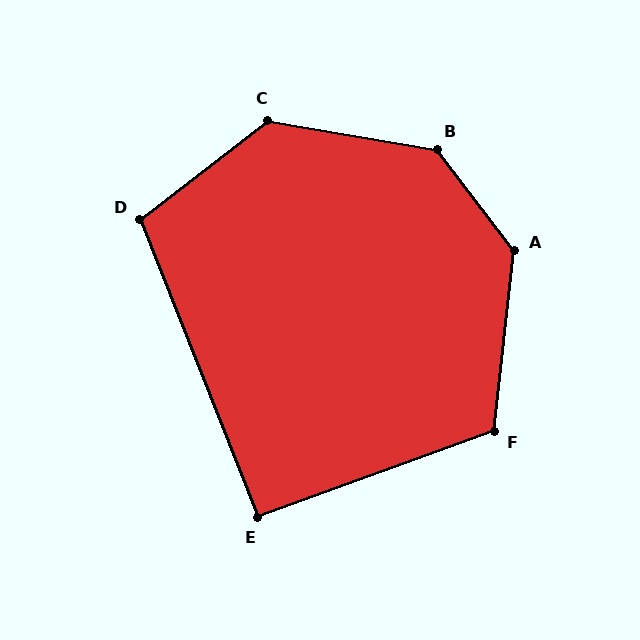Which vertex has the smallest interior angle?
E, at approximately 92 degrees.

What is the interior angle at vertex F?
Approximately 116 degrees (obtuse).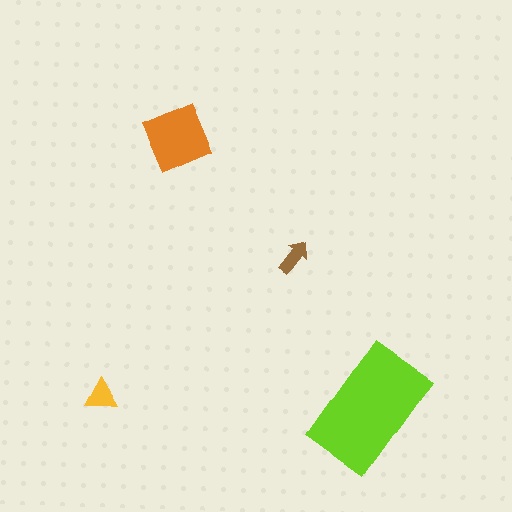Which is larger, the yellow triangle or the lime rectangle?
The lime rectangle.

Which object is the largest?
The lime rectangle.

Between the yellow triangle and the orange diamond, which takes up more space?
The orange diamond.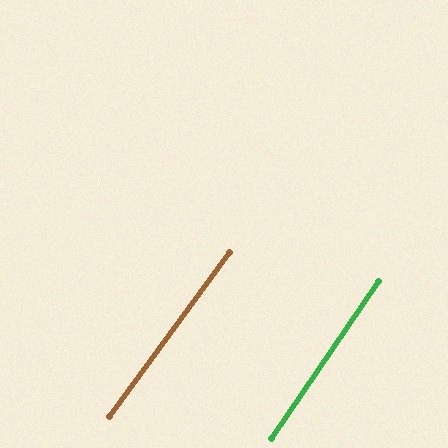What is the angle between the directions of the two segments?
Approximately 2 degrees.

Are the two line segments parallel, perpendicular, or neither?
Parallel — their directions differ by only 1.8°.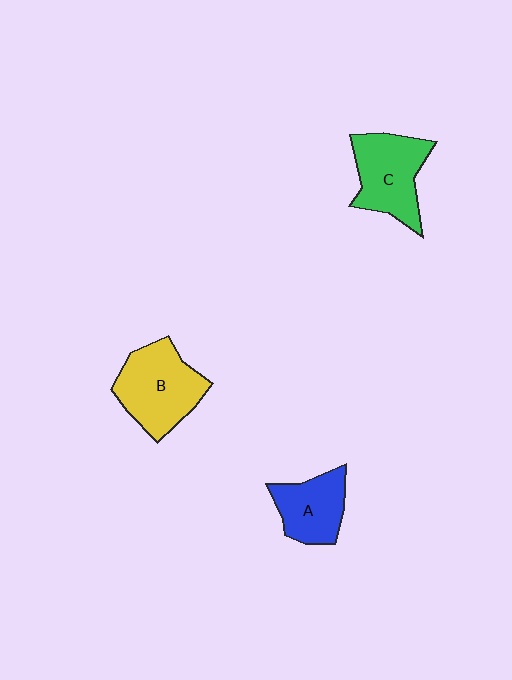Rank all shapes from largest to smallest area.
From largest to smallest: B (yellow), C (green), A (blue).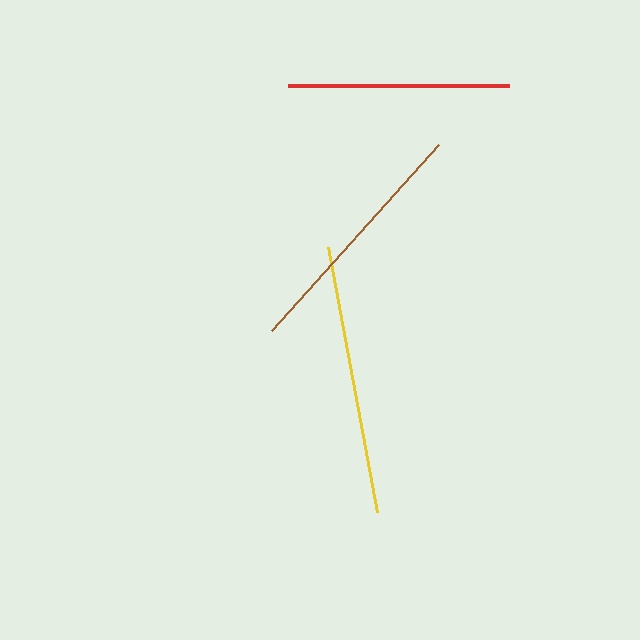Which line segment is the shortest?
The red line is the shortest at approximately 221 pixels.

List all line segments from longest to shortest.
From longest to shortest: yellow, brown, red.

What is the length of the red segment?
The red segment is approximately 221 pixels long.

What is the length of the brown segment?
The brown segment is approximately 250 pixels long.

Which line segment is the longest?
The yellow line is the longest at approximately 269 pixels.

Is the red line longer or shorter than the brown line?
The brown line is longer than the red line.